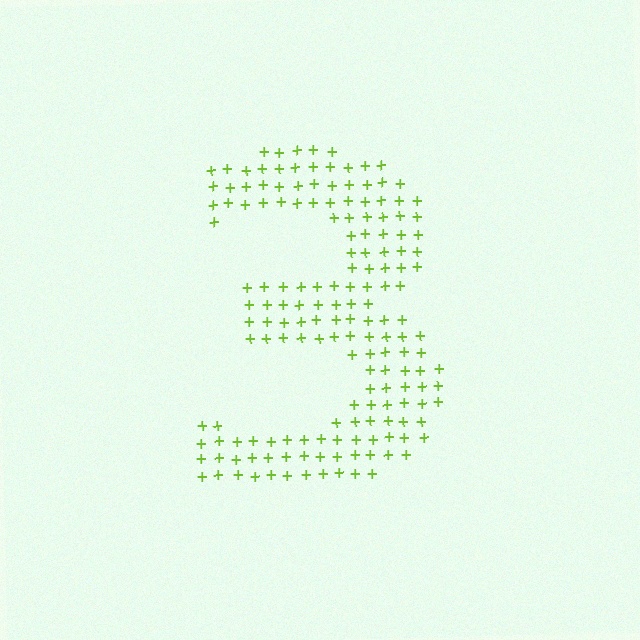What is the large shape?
The large shape is the digit 3.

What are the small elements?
The small elements are plus signs.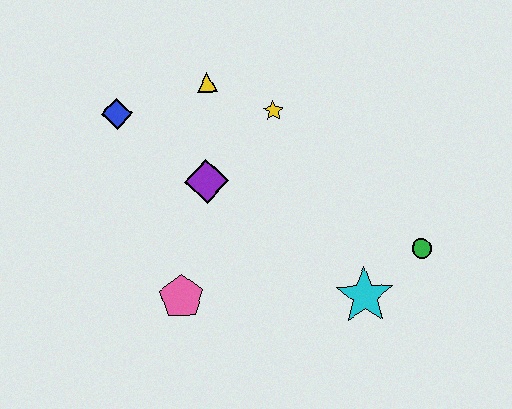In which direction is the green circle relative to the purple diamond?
The green circle is to the right of the purple diamond.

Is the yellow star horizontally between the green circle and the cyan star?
No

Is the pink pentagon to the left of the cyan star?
Yes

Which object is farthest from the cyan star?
The blue diamond is farthest from the cyan star.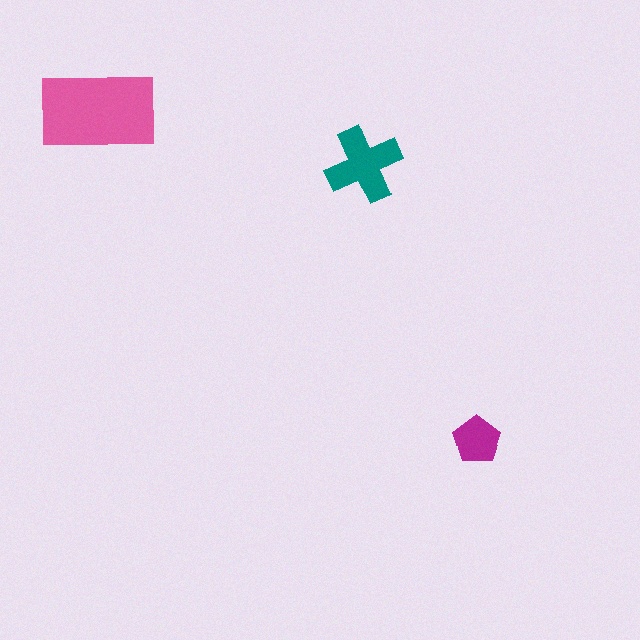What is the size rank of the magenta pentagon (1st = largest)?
3rd.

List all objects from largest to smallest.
The pink rectangle, the teal cross, the magenta pentagon.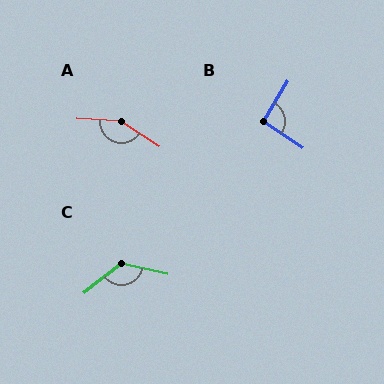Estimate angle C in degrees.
Approximately 129 degrees.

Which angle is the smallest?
B, at approximately 93 degrees.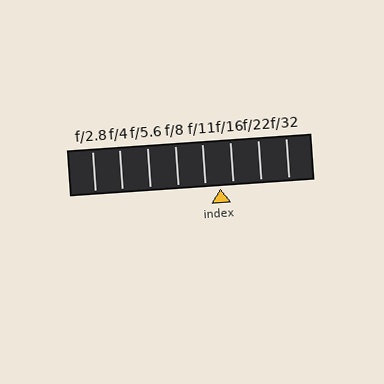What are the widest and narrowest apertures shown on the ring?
The widest aperture shown is f/2.8 and the narrowest is f/32.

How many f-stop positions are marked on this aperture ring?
There are 8 f-stop positions marked.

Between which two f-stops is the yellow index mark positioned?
The index mark is between f/11 and f/16.